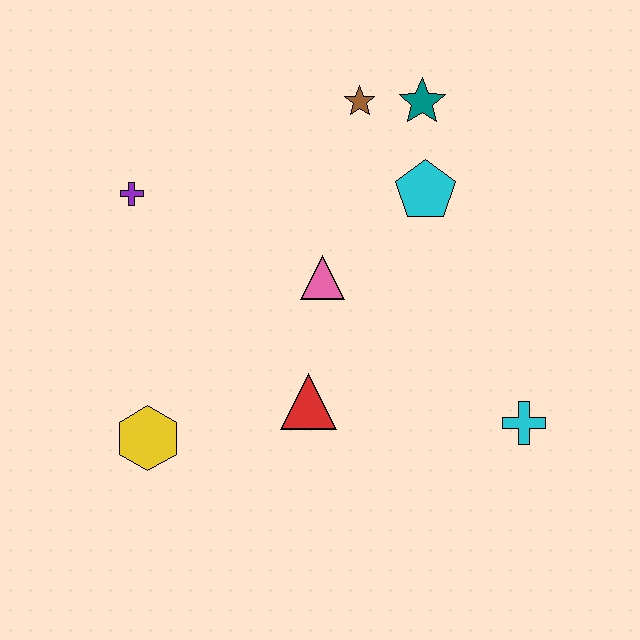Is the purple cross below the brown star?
Yes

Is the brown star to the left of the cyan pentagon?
Yes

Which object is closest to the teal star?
The brown star is closest to the teal star.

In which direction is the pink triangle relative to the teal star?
The pink triangle is below the teal star.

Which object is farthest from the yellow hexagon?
The teal star is farthest from the yellow hexagon.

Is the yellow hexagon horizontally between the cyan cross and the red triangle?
No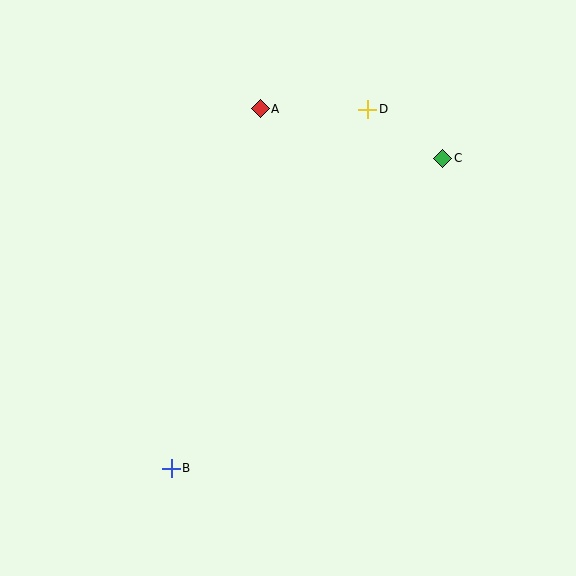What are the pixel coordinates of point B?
Point B is at (171, 468).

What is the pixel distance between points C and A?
The distance between C and A is 189 pixels.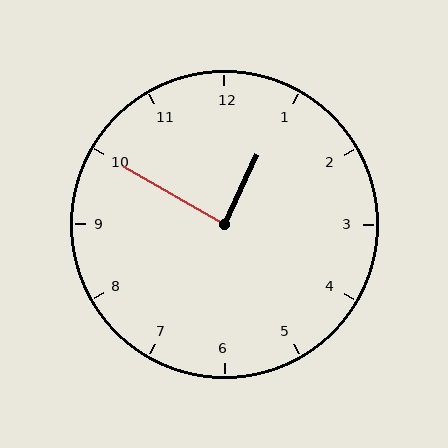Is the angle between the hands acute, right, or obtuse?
It is right.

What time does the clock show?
12:50.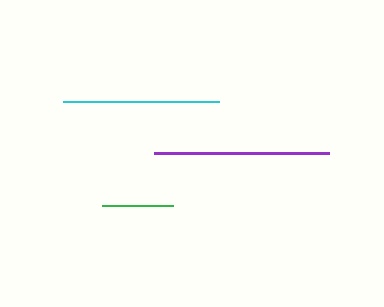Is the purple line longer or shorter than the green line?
The purple line is longer than the green line.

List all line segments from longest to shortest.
From longest to shortest: purple, cyan, green.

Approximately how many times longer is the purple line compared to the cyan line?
The purple line is approximately 1.1 times the length of the cyan line.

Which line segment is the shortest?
The green line is the shortest at approximately 70 pixels.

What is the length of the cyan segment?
The cyan segment is approximately 156 pixels long.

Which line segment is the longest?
The purple line is the longest at approximately 175 pixels.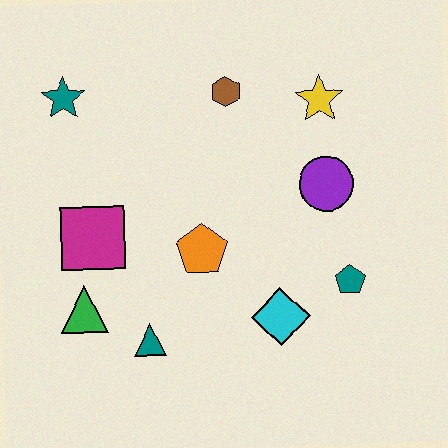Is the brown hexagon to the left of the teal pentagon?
Yes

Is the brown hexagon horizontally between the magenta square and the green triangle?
No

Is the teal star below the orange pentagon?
No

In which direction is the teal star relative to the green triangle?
The teal star is above the green triangle.